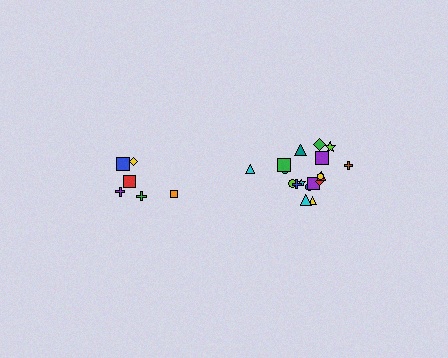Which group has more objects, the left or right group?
The right group.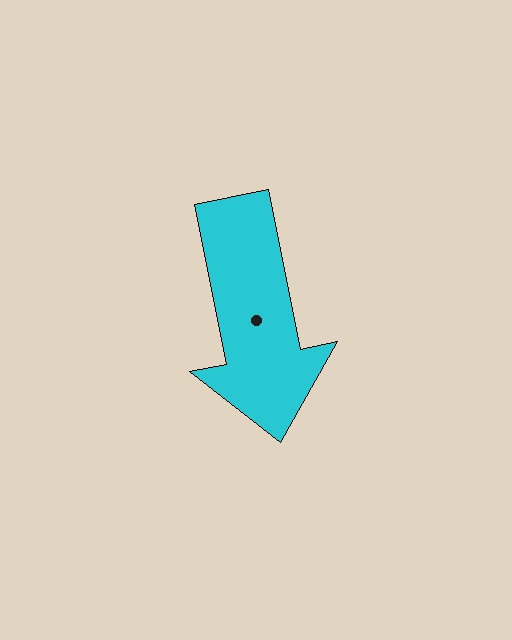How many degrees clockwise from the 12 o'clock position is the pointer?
Approximately 169 degrees.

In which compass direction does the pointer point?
South.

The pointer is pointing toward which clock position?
Roughly 6 o'clock.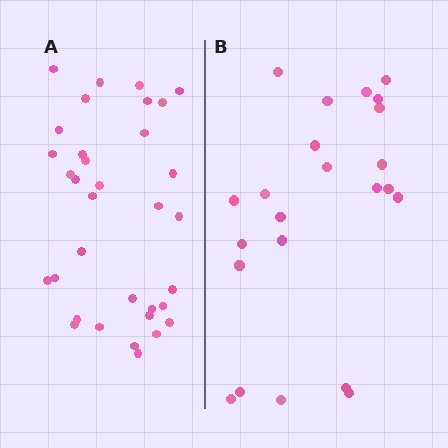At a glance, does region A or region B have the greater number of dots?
Region A (the left region) has more dots.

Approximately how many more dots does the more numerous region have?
Region A has roughly 12 or so more dots than region B.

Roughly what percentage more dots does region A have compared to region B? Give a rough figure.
About 50% more.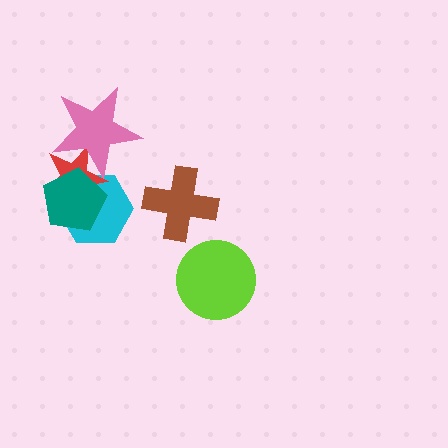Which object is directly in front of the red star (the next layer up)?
The pink star is directly in front of the red star.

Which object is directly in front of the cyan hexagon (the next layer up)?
The red star is directly in front of the cyan hexagon.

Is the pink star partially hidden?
Yes, it is partially covered by another shape.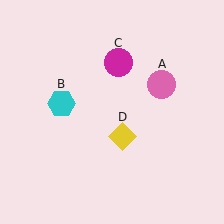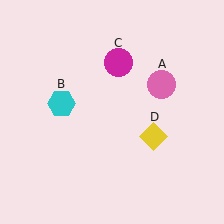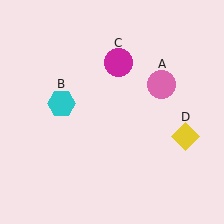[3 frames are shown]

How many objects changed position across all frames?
1 object changed position: yellow diamond (object D).